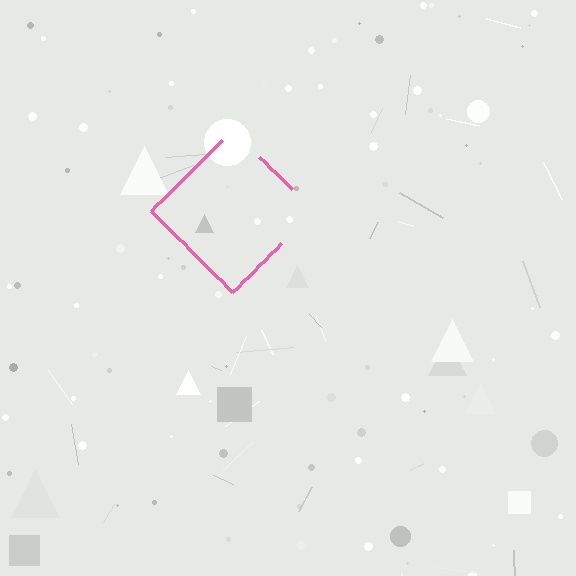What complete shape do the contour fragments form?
The contour fragments form a diamond.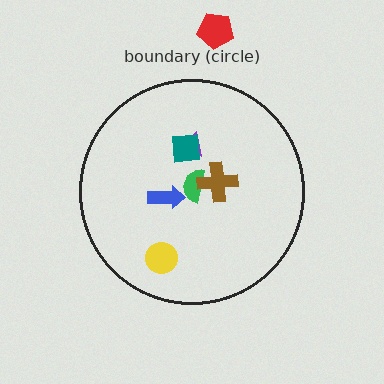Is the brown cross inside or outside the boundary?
Inside.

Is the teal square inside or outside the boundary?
Inside.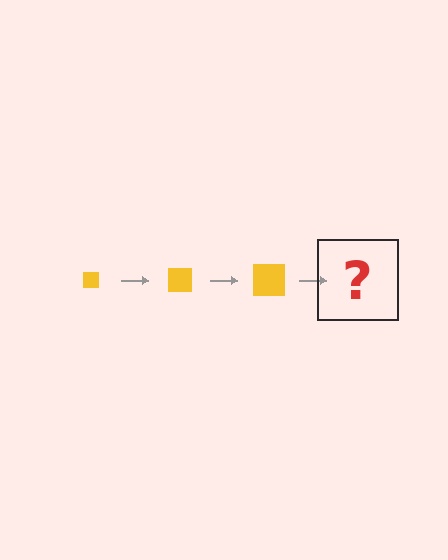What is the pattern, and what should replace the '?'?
The pattern is that the square gets progressively larger each step. The '?' should be a yellow square, larger than the previous one.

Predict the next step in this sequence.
The next step is a yellow square, larger than the previous one.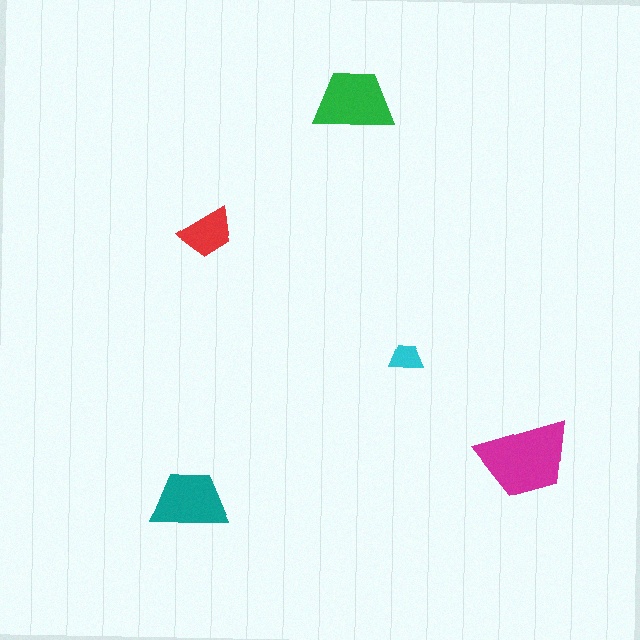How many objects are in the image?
There are 5 objects in the image.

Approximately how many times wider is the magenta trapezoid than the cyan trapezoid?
About 2.5 times wider.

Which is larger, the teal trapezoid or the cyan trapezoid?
The teal one.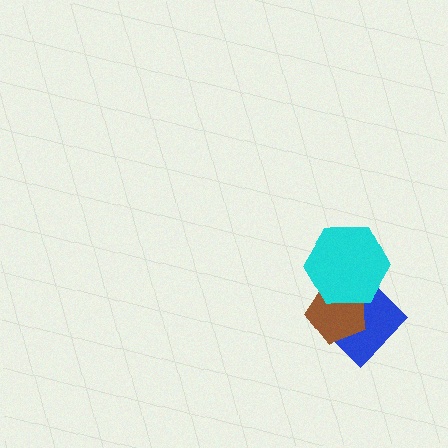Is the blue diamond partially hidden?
Yes, it is partially covered by another shape.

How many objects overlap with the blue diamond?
2 objects overlap with the blue diamond.